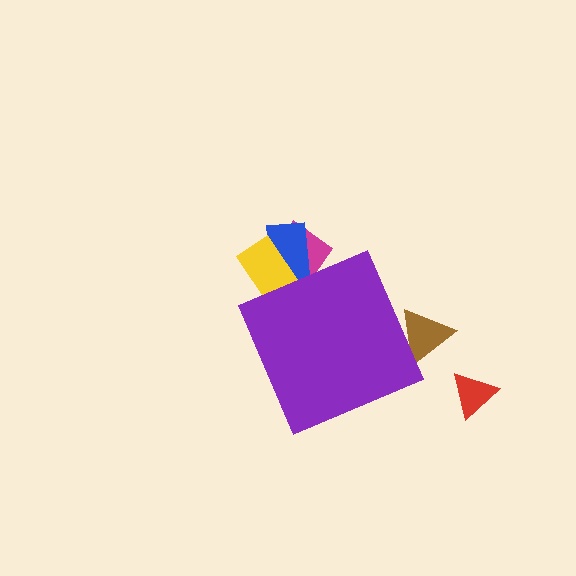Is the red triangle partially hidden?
No, the red triangle is fully visible.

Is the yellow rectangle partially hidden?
Yes, the yellow rectangle is partially hidden behind the purple diamond.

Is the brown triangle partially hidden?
Yes, the brown triangle is partially hidden behind the purple diamond.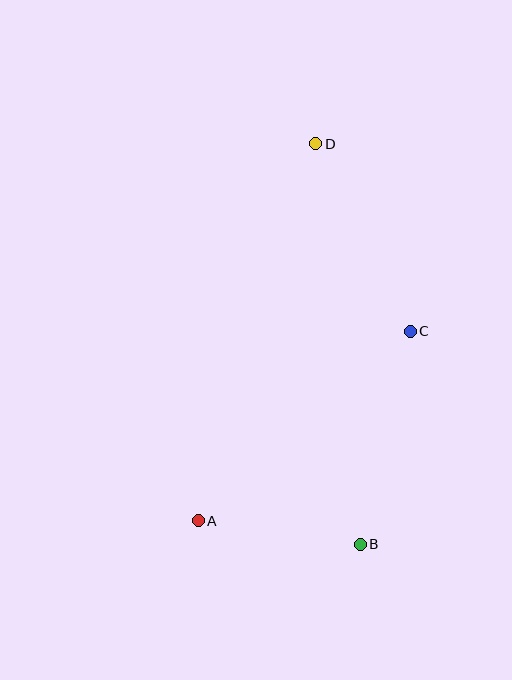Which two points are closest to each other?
Points A and B are closest to each other.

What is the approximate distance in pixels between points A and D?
The distance between A and D is approximately 394 pixels.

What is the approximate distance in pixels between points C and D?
The distance between C and D is approximately 210 pixels.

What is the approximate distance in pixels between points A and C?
The distance between A and C is approximately 285 pixels.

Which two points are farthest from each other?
Points B and D are farthest from each other.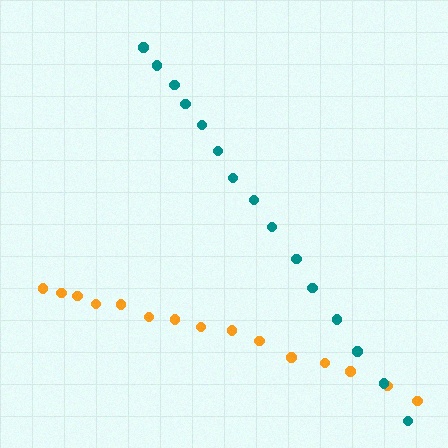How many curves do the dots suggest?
There are 2 distinct paths.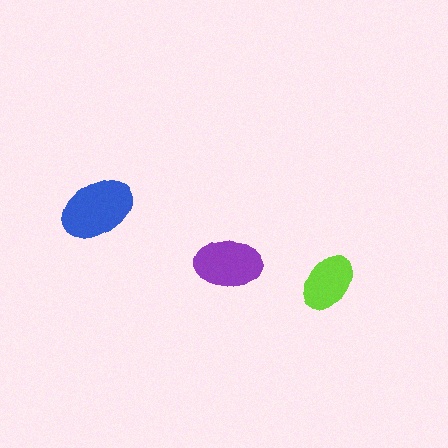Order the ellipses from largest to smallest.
the blue one, the purple one, the lime one.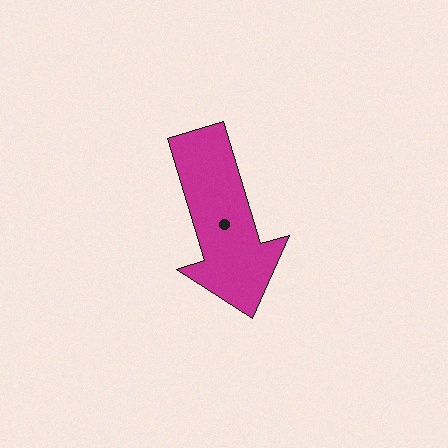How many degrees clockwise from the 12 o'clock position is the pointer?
Approximately 163 degrees.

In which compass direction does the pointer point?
South.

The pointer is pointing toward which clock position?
Roughly 5 o'clock.